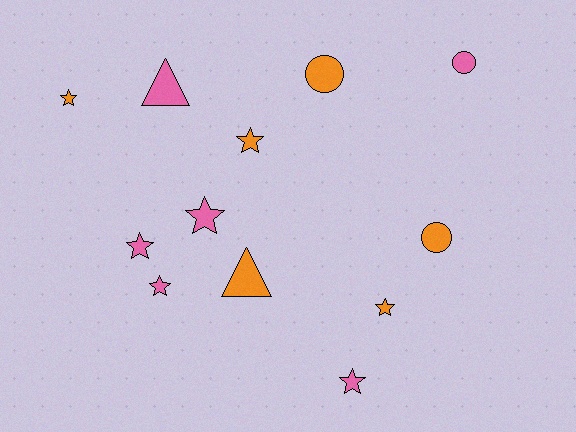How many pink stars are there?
There are 4 pink stars.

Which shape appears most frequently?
Star, with 7 objects.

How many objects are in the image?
There are 12 objects.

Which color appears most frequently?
Orange, with 6 objects.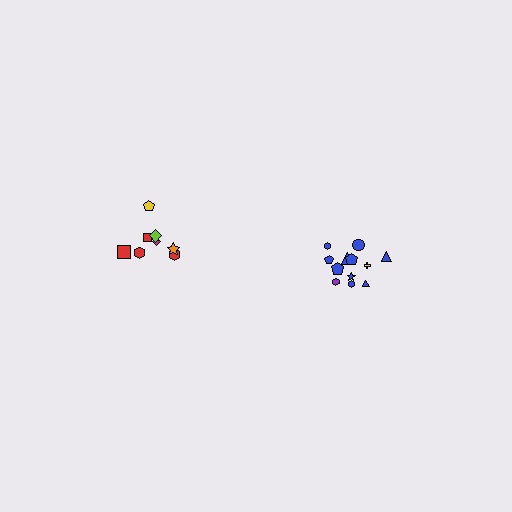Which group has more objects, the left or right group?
The right group.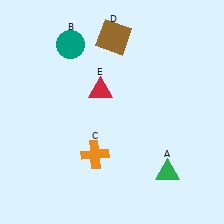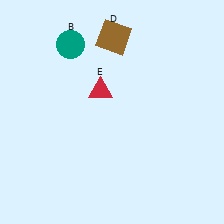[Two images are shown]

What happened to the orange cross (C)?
The orange cross (C) was removed in Image 2. It was in the bottom-left area of Image 1.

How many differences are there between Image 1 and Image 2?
There are 2 differences between the two images.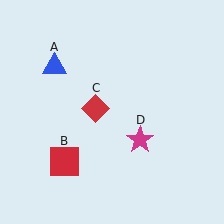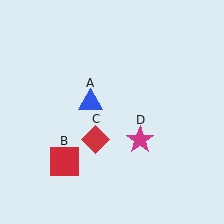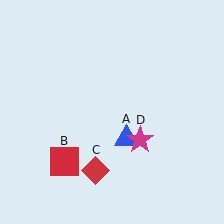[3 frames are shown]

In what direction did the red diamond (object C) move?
The red diamond (object C) moved down.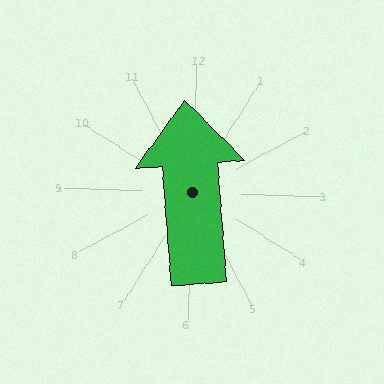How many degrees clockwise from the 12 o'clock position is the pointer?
Approximately 354 degrees.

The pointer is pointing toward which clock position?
Roughly 12 o'clock.